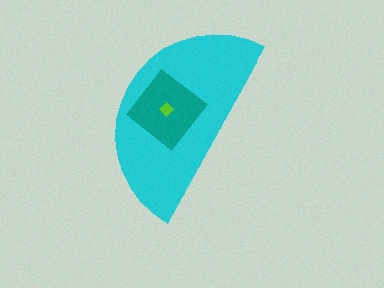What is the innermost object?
The lime diamond.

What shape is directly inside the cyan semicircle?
The teal diamond.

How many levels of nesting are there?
3.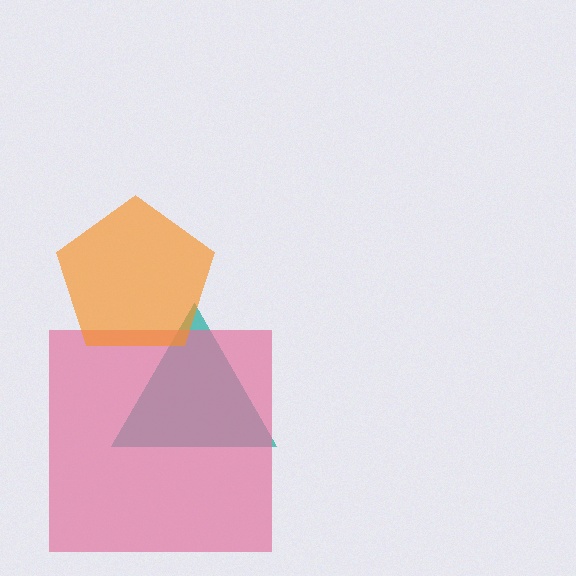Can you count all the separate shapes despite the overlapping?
Yes, there are 3 separate shapes.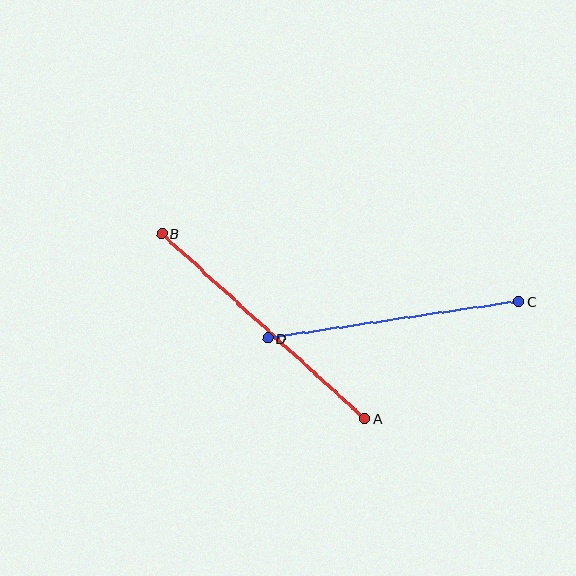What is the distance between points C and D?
The distance is approximately 253 pixels.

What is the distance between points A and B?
The distance is approximately 275 pixels.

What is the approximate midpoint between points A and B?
The midpoint is at approximately (263, 326) pixels.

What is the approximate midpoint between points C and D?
The midpoint is at approximately (393, 320) pixels.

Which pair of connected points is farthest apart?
Points A and B are farthest apart.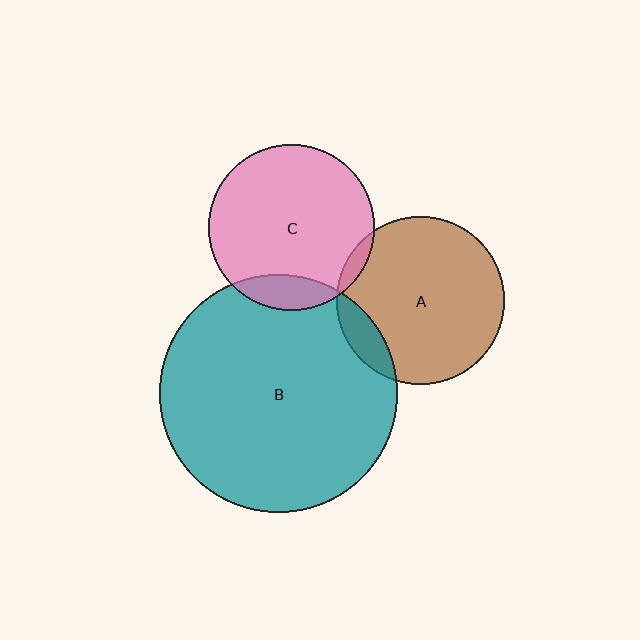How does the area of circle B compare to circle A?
Approximately 2.0 times.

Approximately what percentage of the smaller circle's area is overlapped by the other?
Approximately 15%.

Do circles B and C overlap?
Yes.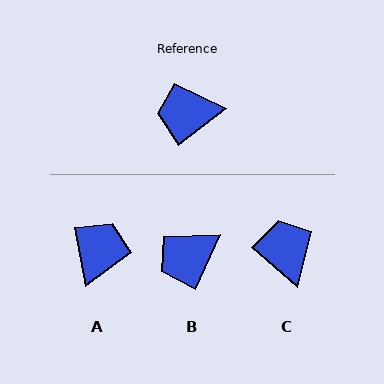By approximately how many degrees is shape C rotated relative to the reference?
Approximately 78 degrees clockwise.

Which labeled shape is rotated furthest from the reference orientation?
A, about 117 degrees away.